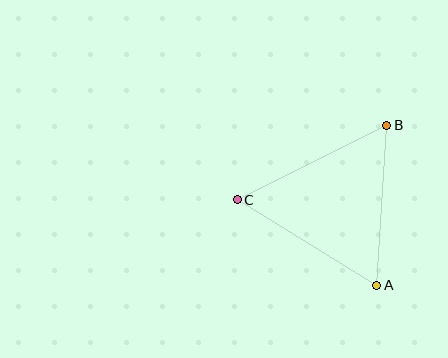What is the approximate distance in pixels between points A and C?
The distance between A and C is approximately 164 pixels.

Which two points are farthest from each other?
Points B and C are farthest from each other.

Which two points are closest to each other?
Points A and B are closest to each other.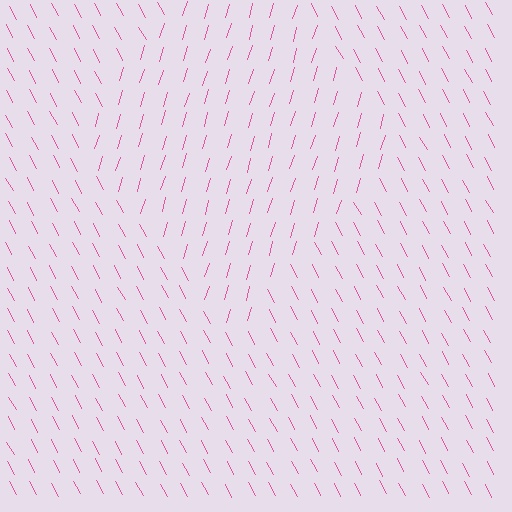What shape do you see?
I see a diamond.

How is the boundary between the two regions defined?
The boundary is defined purely by a change in line orientation (approximately 45 degrees difference). All lines are the same color and thickness.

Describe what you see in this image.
The image is filled with small pink line segments. A diamond region in the image has lines oriented differently from the surrounding lines, creating a visible texture boundary.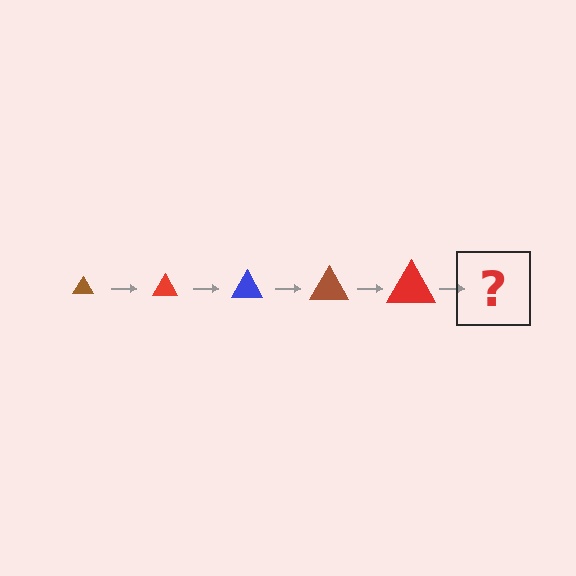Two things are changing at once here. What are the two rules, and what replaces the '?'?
The two rules are that the triangle grows larger each step and the color cycles through brown, red, and blue. The '?' should be a blue triangle, larger than the previous one.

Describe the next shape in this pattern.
It should be a blue triangle, larger than the previous one.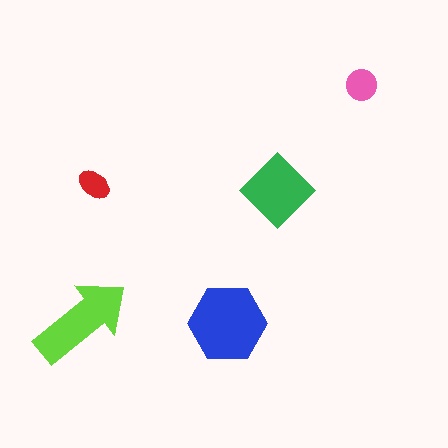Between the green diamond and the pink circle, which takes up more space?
The green diamond.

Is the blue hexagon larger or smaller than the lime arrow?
Larger.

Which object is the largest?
The blue hexagon.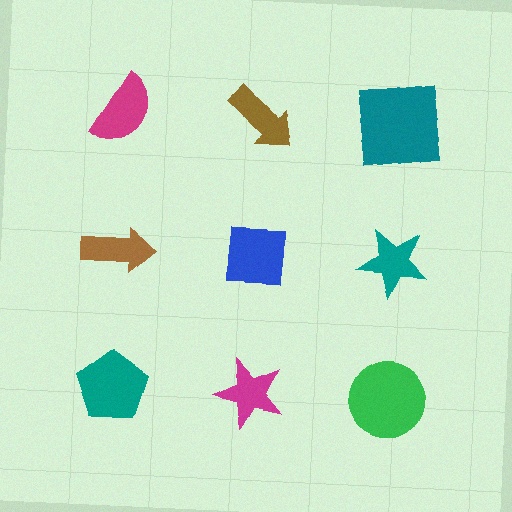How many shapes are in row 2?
3 shapes.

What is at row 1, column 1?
A magenta semicircle.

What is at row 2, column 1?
A brown arrow.